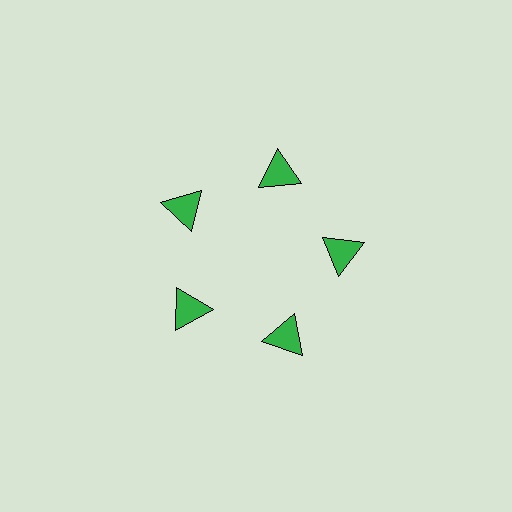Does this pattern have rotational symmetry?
Yes, this pattern has 5-fold rotational symmetry. It looks the same after rotating 72 degrees around the center.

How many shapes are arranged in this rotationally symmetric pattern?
There are 5 shapes, arranged in 5 groups of 1.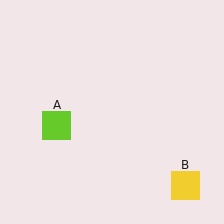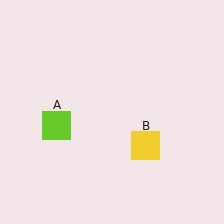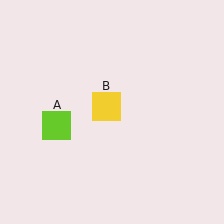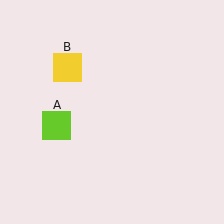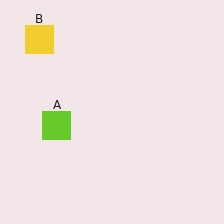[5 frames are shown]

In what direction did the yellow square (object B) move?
The yellow square (object B) moved up and to the left.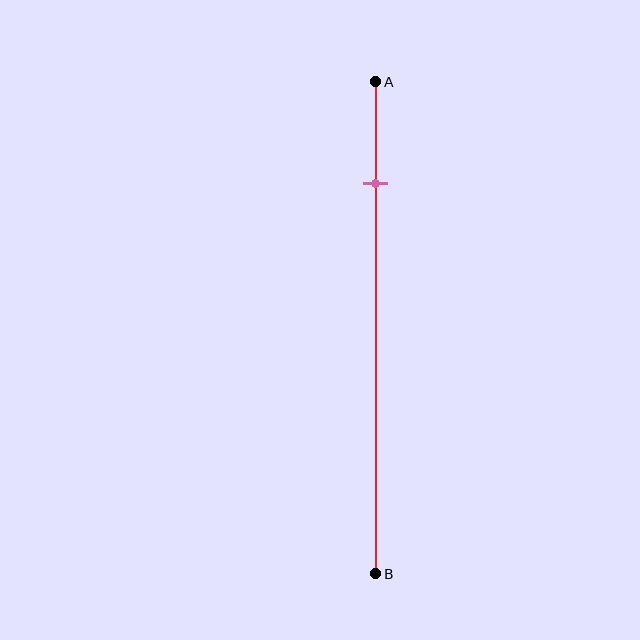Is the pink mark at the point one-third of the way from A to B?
No, the mark is at about 20% from A, not at the 33% one-third point.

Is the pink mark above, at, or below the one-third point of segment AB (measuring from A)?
The pink mark is above the one-third point of segment AB.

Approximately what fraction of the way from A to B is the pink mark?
The pink mark is approximately 20% of the way from A to B.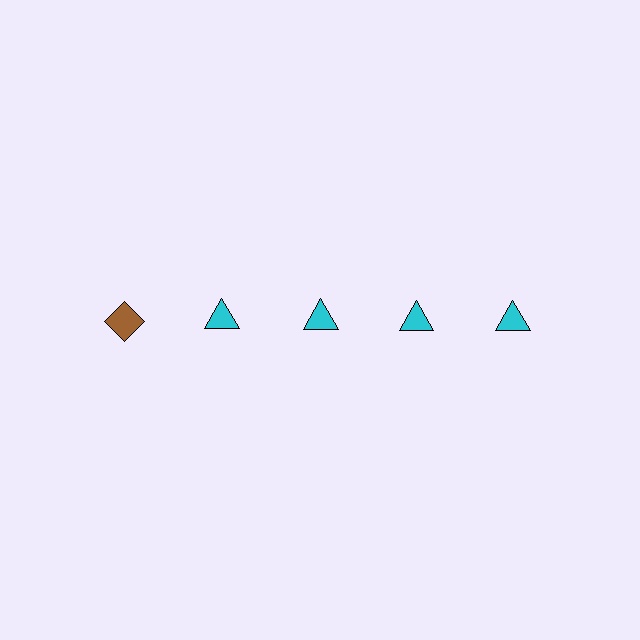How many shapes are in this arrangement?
There are 5 shapes arranged in a grid pattern.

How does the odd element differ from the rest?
It differs in both color (brown instead of cyan) and shape (diamond instead of triangle).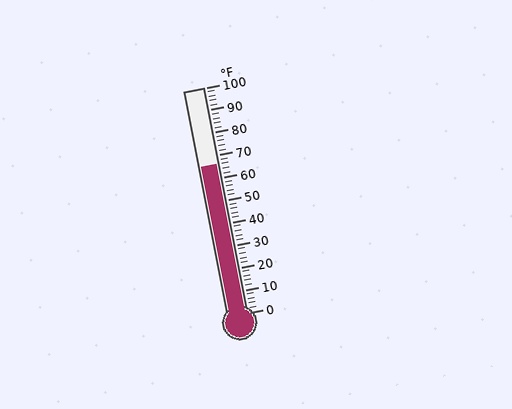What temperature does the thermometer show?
The thermometer shows approximately 66°F.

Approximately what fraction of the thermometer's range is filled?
The thermometer is filled to approximately 65% of its range.